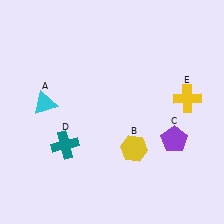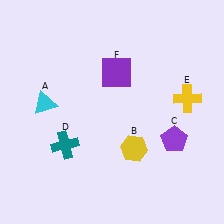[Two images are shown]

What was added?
A purple square (F) was added in Image 2.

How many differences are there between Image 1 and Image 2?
There is 1 difference between the two images.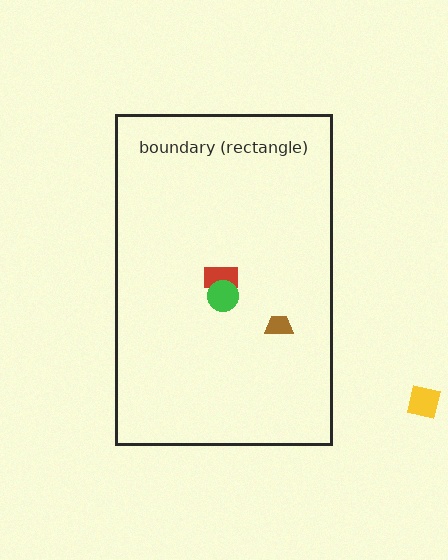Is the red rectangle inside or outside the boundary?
Inside.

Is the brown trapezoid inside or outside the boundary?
Inside.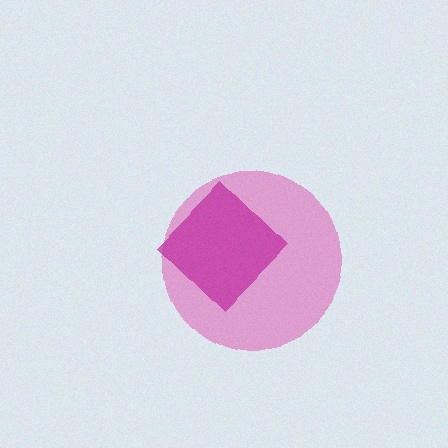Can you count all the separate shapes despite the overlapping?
Yes, there are 2 separate shapes.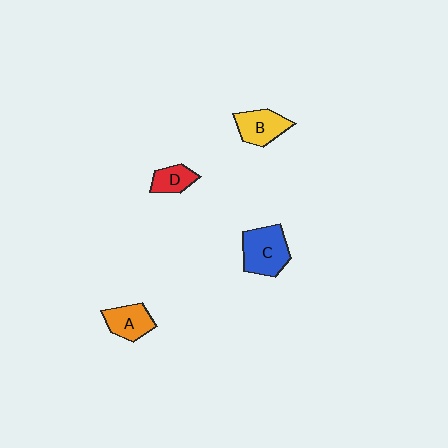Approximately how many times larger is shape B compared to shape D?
Approximately 1.4 times.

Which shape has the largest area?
Shape C (blue).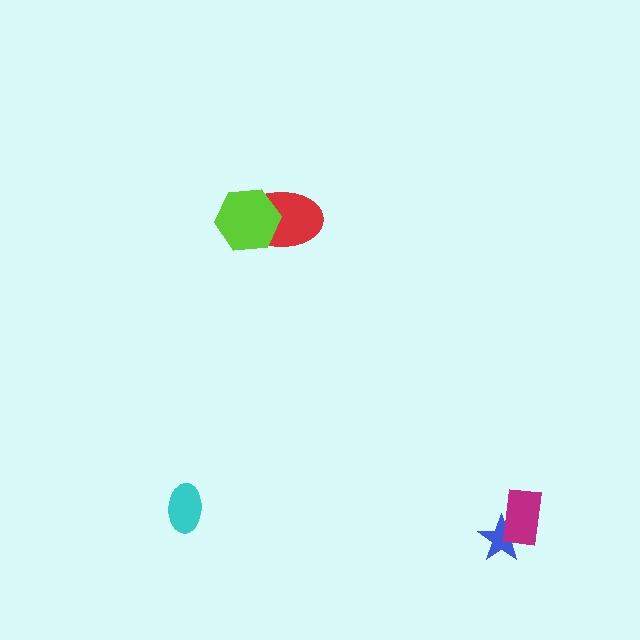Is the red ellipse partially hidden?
Yes, it is partially covered by another shape.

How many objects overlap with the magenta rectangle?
1 object overlaps with the magenta rectangle.